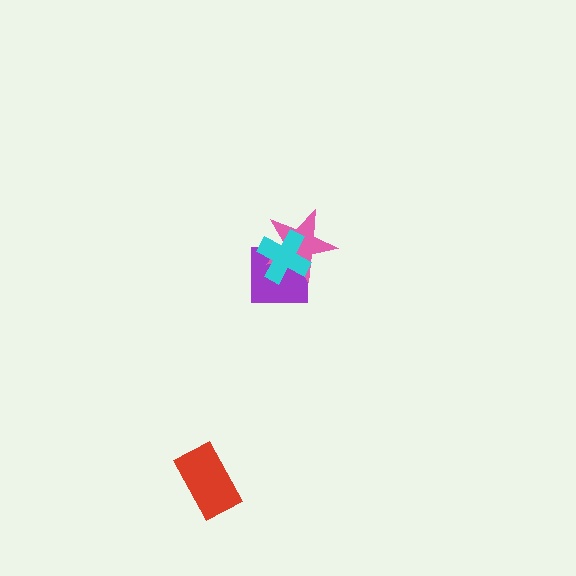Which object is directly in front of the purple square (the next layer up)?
The pink star is directly in front of the purple square.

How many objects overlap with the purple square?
2 objects overlap with the purple square.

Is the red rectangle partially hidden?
No, no other shape covers it.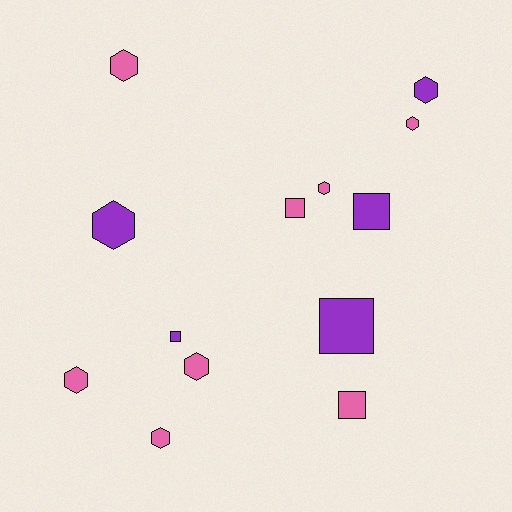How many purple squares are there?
There are 3 purple squares.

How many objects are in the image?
There are 13 objects.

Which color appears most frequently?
Pink, with 8 objects.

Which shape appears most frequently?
Hexagon, with 8 objects.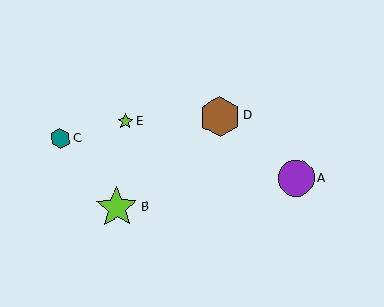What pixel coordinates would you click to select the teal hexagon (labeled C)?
Click at (60, 139) to select the teal hexagon C.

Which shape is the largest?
The lime star (labeled B) is the largest.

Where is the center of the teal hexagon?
The center of the teal hexagon is at (60, 139).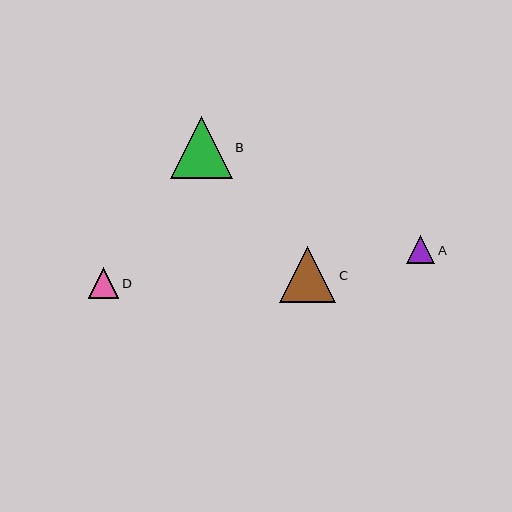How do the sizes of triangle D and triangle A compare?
Triangle D and triangle A are approximately the same size.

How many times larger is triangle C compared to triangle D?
Triangle C is approximately 1.8 times the size of triangle D.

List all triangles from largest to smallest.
From largest to smallest: B, C, D, A.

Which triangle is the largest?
Triangle B is the largest with a size of approximately 62 pixels.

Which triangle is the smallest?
Triangle A is the smallest with a size of approximately 28 pixels.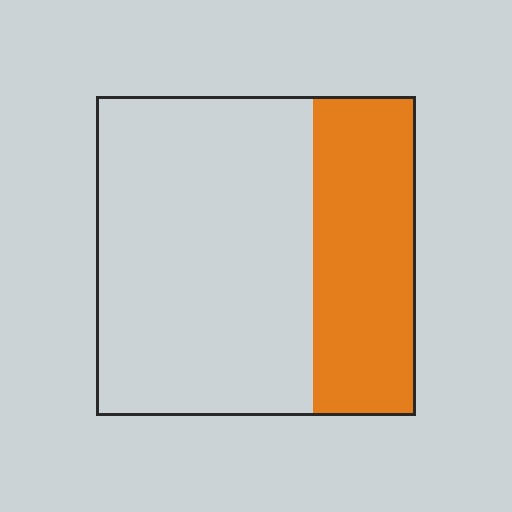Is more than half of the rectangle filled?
No.